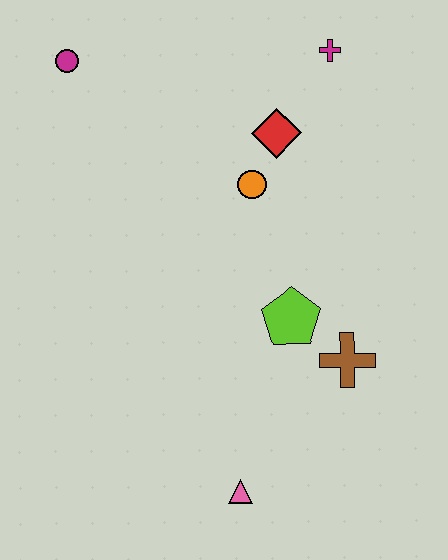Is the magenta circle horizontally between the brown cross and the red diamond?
No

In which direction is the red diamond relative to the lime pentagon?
The red diamond is above the lime pentagon.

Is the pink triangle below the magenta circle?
Yes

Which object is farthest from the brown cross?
The magenta circle is farthest from the brown cross.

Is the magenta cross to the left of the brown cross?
Yes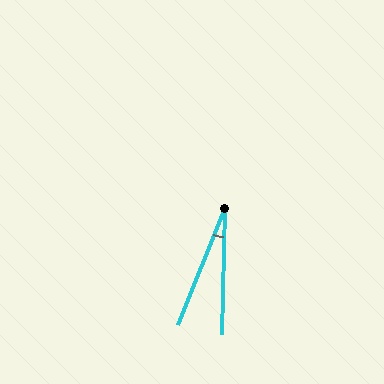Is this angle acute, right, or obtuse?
It is acute.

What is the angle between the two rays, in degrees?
Approximately 21 degrees.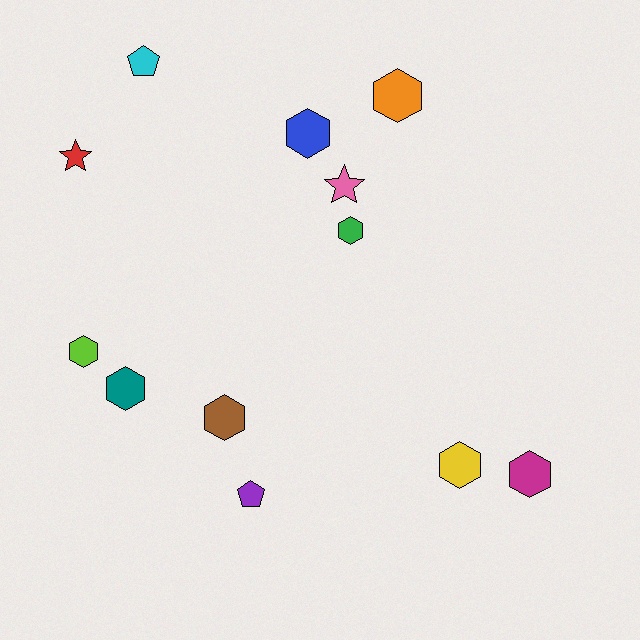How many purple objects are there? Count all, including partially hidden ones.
There is 1 purple object.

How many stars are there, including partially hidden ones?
There are 2 stars.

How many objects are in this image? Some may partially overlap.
There are 12 objects.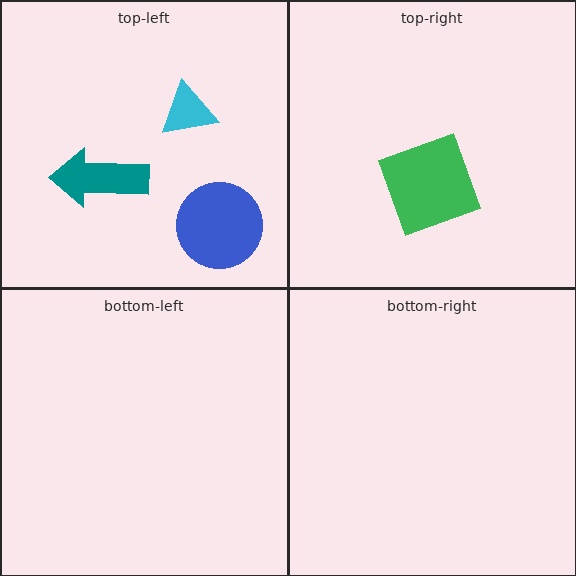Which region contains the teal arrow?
The top-left region.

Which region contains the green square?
The top-right region.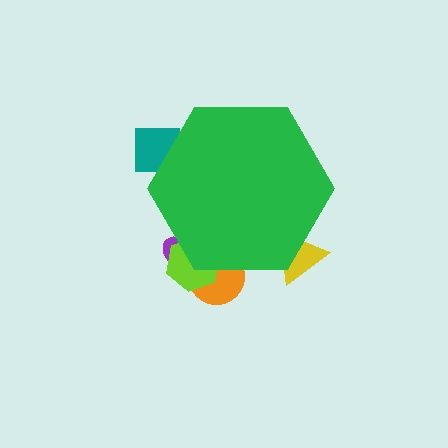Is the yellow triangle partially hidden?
Yes, the yellow triangle is partially hidden behind the green hexagon.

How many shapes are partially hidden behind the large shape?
5 shapes are partially hidden.